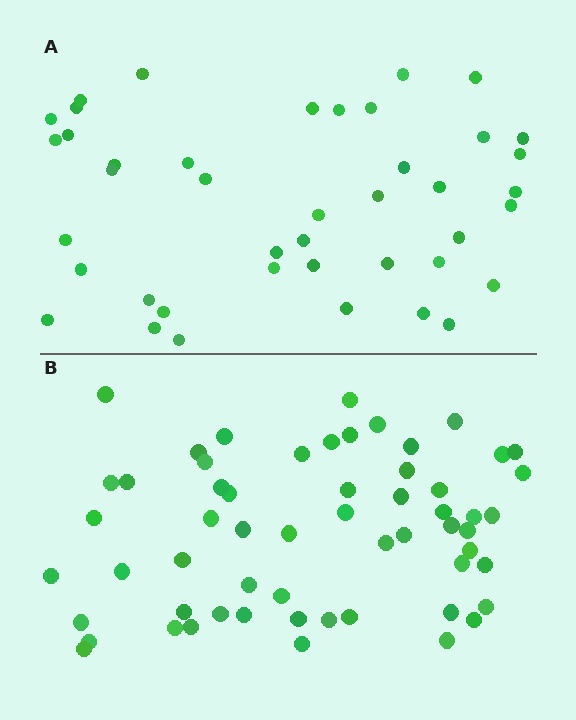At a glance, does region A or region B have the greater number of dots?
Region B (the bottom region) has more dots.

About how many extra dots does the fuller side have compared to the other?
Region B has approximately 15 more dots than region A.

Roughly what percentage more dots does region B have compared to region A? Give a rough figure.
About 40% more.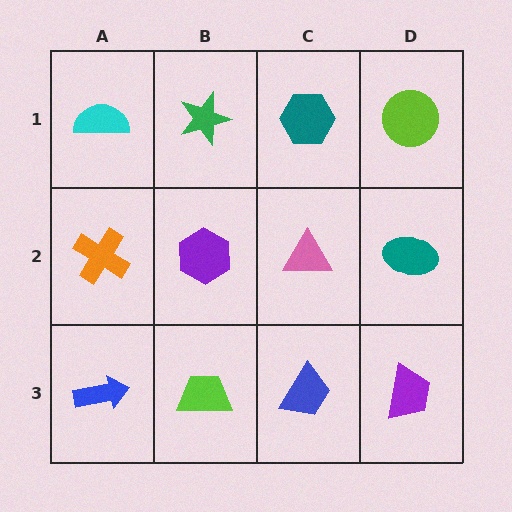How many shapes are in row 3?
4 shapes.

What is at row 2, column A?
An orange cross.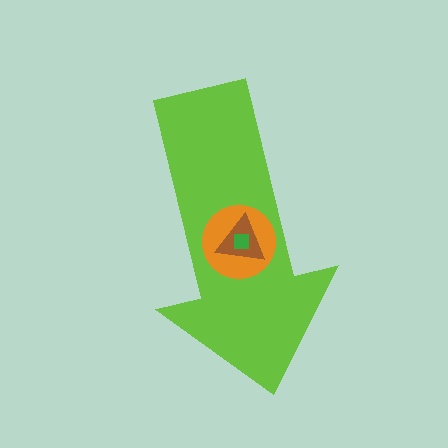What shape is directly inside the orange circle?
The brown triangle.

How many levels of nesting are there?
4.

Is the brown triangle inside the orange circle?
Yes.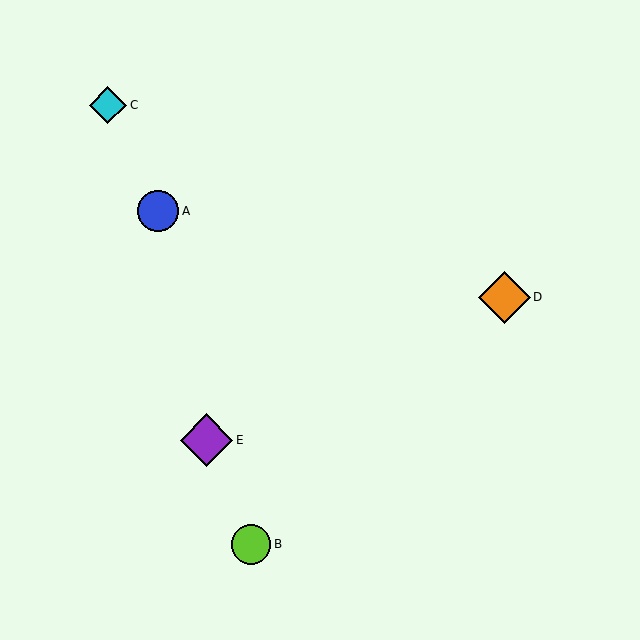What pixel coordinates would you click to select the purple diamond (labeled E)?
Click at (207, 440) to select the purple diamond E.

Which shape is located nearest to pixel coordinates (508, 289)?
The orange diamond (labeled D) at (504, 297) is nearest to that location.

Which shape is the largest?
The purple diamond (labeled E) is the largest.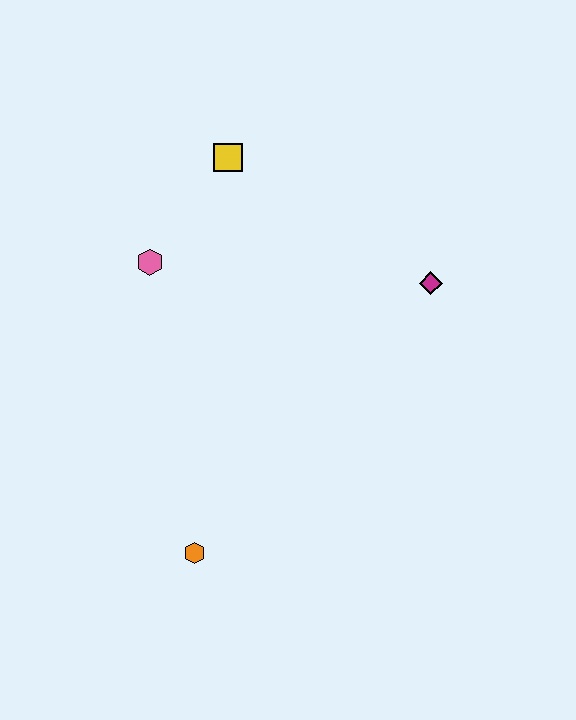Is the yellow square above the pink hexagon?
Yes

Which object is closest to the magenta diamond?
The yellow square is closest to the magenta diamond.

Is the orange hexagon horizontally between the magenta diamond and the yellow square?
No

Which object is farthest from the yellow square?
The orange hexagon is farthest from the yellow square.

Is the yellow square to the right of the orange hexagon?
Yes